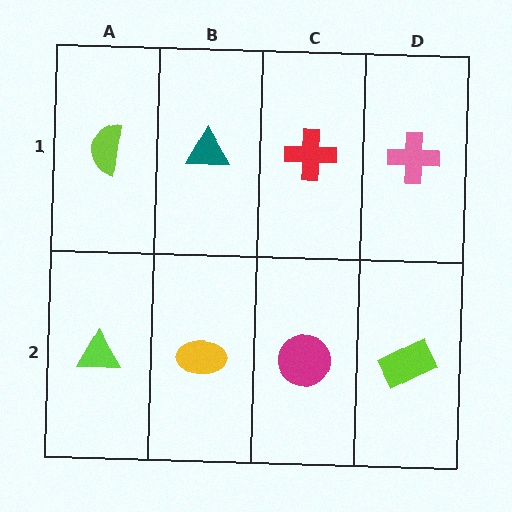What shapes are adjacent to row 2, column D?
A pink cross (row 1, column D), a magenta circle (row 2, column C).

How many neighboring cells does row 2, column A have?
2.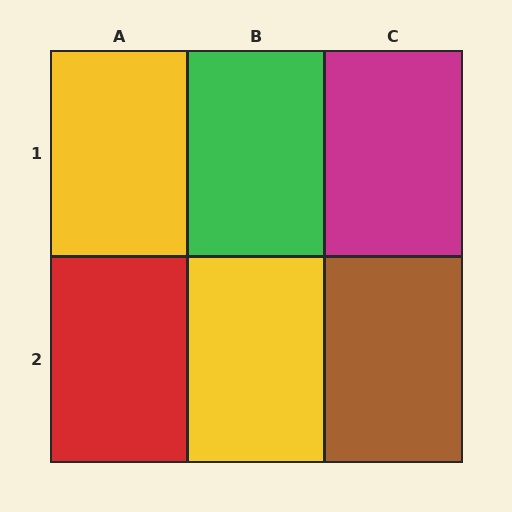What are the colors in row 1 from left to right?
Yellow, green, magenta.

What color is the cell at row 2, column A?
Red.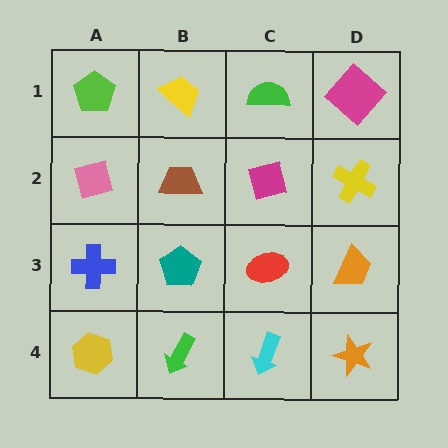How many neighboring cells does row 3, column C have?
4.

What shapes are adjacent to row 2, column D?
A magenta diamond (row 1, column D), an orange trapezoid (row 3, column D), a magenta square (row 2, column C).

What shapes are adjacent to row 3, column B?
A brown trapezoid (row 2, column B), a green arrow (row 4, column B), a blue cross (row 3, column A), a red ellipse (row 3, column C).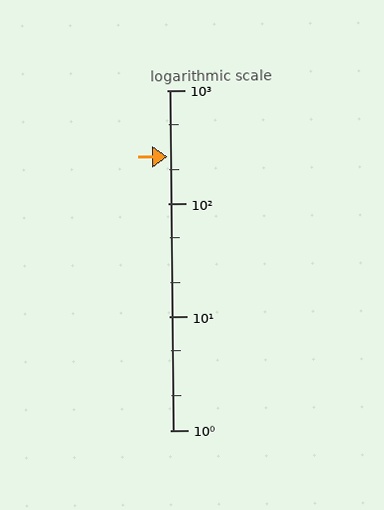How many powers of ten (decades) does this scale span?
The scale spans 3 decades, from 1 to 1000.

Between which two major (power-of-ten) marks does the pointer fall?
The pointer is between 100 and 1000.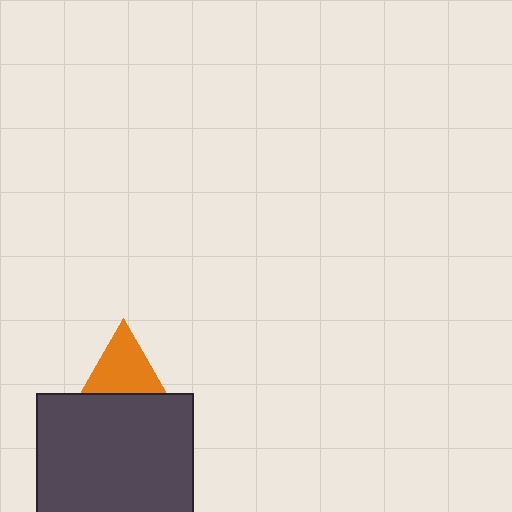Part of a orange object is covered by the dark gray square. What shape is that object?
It is a triangle.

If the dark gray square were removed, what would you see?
You would see the complete orange triangle.